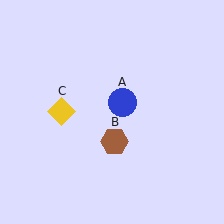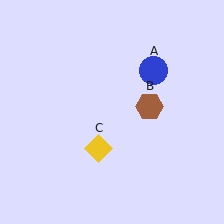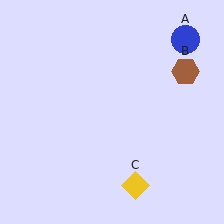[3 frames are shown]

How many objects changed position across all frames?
3 objects changed position: blue circle (object A), brown hexagon (object B), yellow diamond (object C).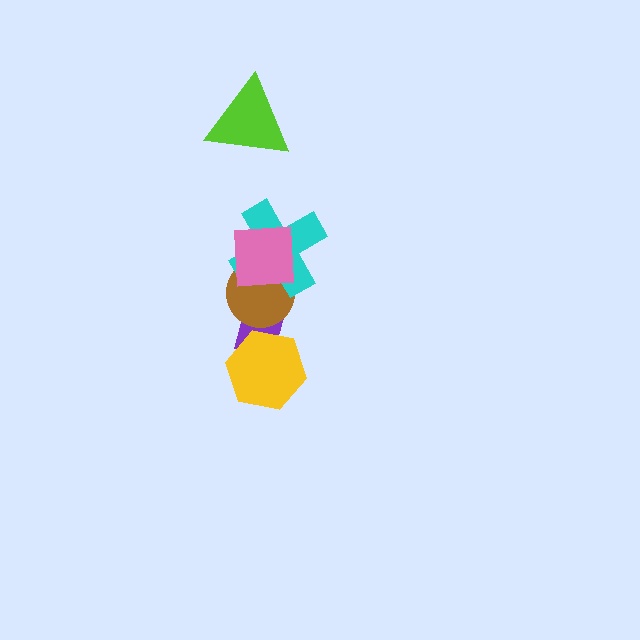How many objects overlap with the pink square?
2 objects overlap with the pink square.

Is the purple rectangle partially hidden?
Yes, it is partially covered by another shape.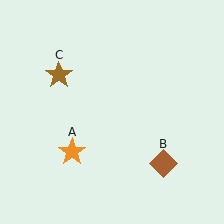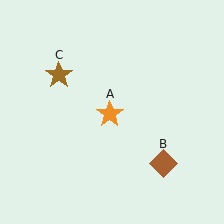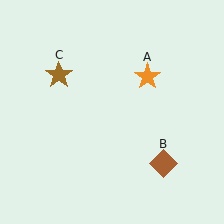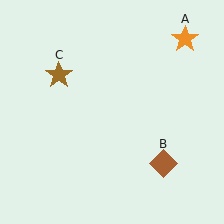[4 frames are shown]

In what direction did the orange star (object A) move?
The orange star (object A) moved up and to the right.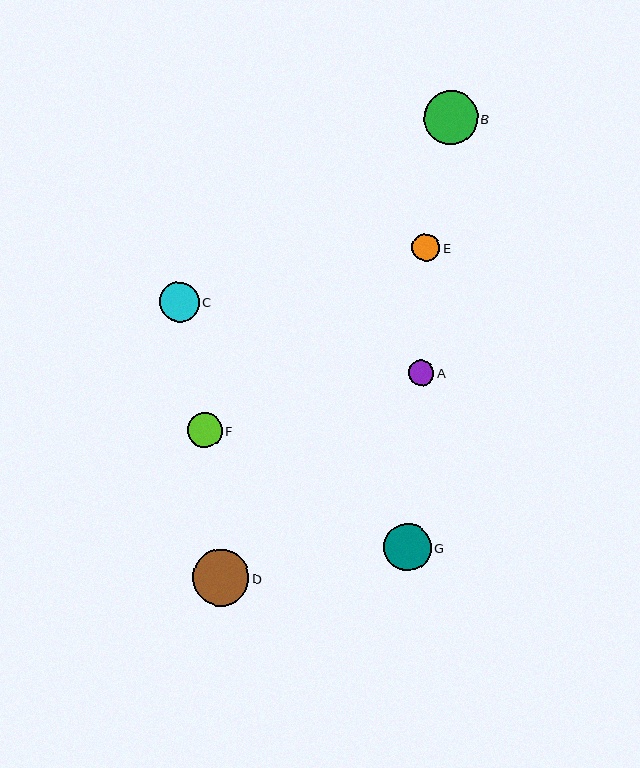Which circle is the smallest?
Circle A is the smallest with a size of approximately 25 pixels.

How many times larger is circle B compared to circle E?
Circle B is approximately 2.0 times the size of circle E.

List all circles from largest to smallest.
From largest to smallest: D, B, G, C, F, E, A.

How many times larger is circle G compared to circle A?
Circle G is approximately 1.9 times the size of circle A.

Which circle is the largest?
Circle D is the largest with a size of approximately 57 pixels.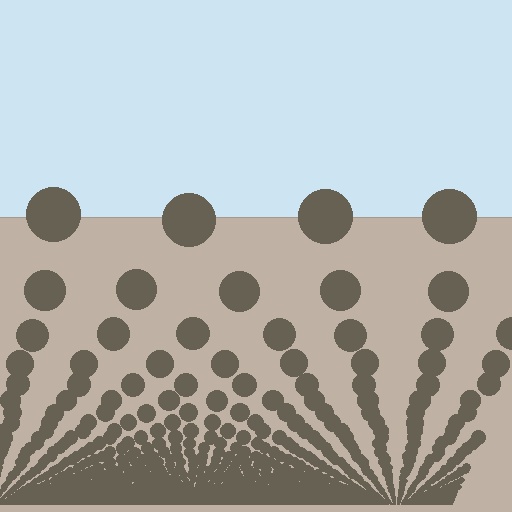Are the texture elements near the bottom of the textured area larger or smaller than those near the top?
Smaller. The gradient is inverted — elements near the bottom are smaller and denser.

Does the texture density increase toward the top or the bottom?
Density increases toward the bottom.